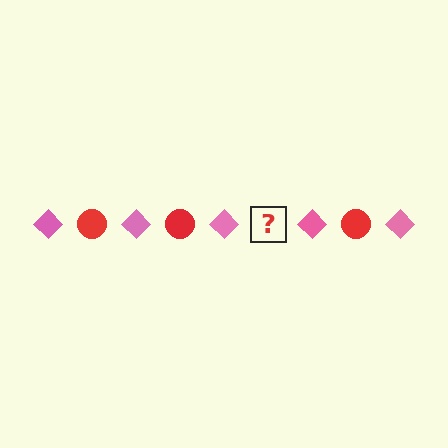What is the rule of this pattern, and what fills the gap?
The rule is that the pattern alternates between pink diamond and red circle. The gap should be filled with a red circle.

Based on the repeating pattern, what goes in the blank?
The blank should be a red circle.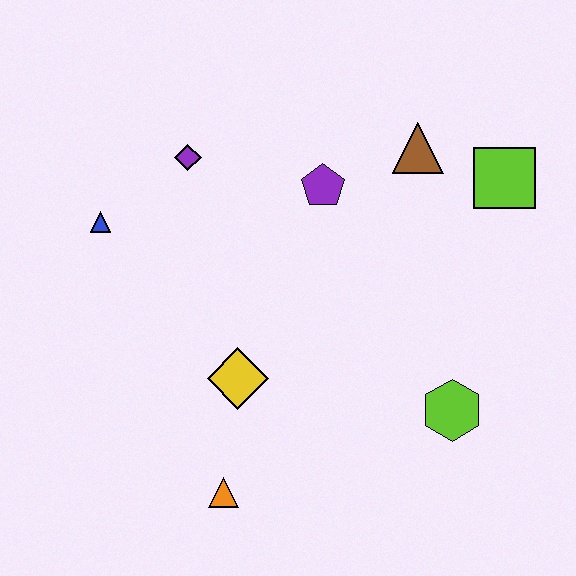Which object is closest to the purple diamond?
The blue triangle is closest to the purple diamond.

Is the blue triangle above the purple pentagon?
No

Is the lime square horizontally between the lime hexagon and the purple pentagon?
No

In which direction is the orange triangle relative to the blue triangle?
The orange triangle is below the blue triangle.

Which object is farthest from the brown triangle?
The orange triangle is farthest from the brown triangle.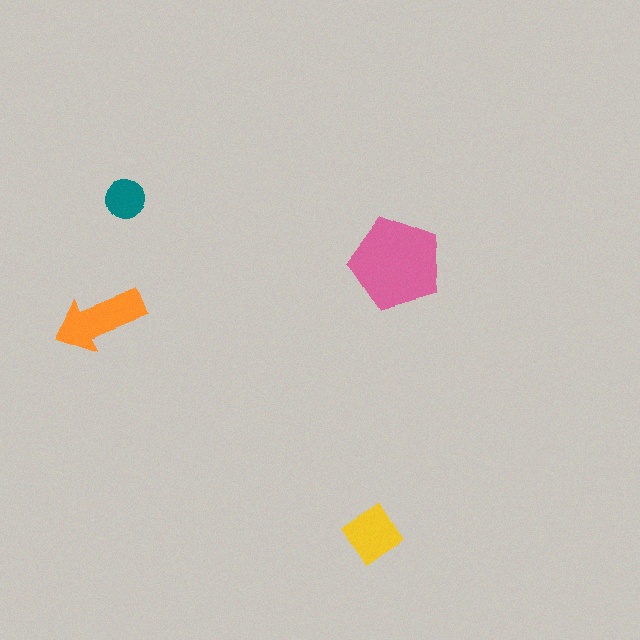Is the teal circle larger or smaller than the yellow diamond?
Smaller.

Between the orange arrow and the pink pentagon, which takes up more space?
The pink pentagon.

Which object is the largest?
The pink pentagon.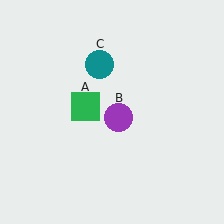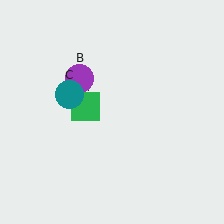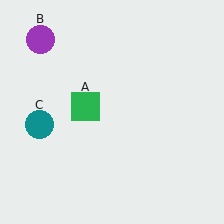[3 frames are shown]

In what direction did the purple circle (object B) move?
The purple circle (object B) moved up and to the left.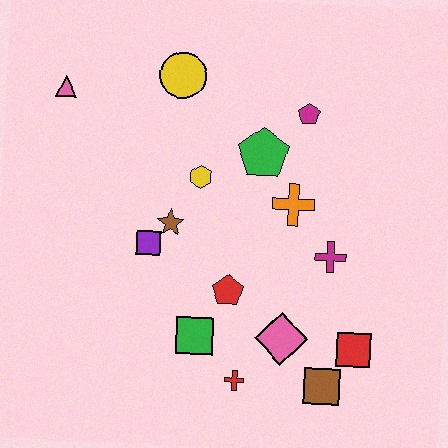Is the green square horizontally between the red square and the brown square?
No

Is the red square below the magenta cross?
Yes